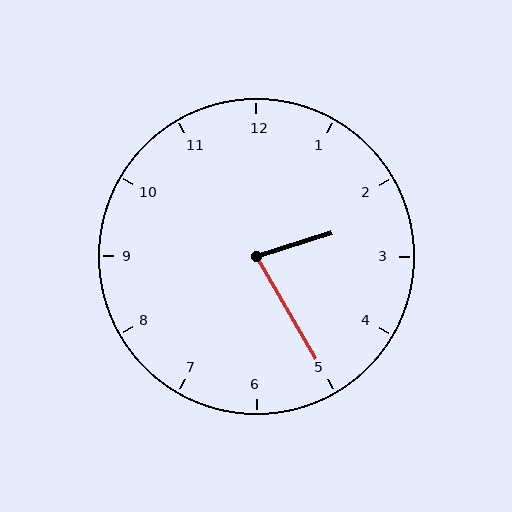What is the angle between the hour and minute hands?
Approximately 78 degrees.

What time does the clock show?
2:25.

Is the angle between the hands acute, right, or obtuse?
It is acute.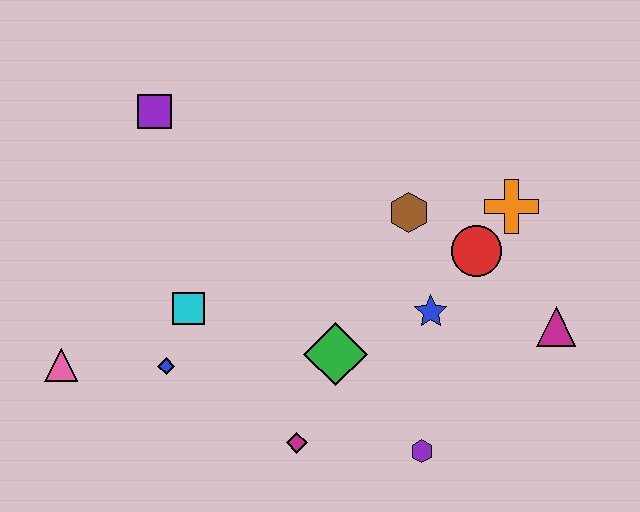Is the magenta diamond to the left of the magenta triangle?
Yes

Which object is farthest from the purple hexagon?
The purple square is farthest from the purple hexagon.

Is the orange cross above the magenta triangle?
Yes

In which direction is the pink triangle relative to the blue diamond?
The pink triangle is to the left of the blue diamond.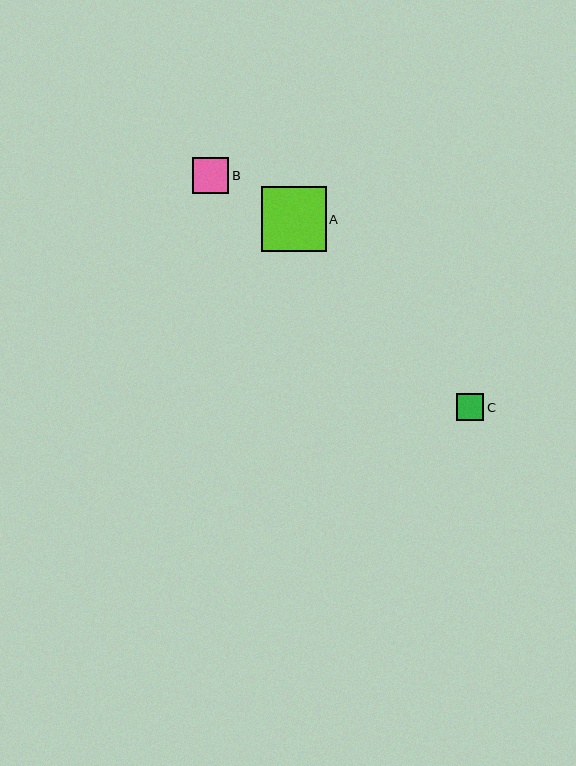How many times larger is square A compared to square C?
Square A is approximately 2.4 times the size of square C.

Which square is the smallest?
Square C is the smallest with a size of approximately 27 pixels.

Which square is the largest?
Square A is the largest with a size of approximately 65 pixels.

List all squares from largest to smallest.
From largest to smallest: A, B, C.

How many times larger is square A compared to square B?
Square A is approximately 1.8 times the size of square B.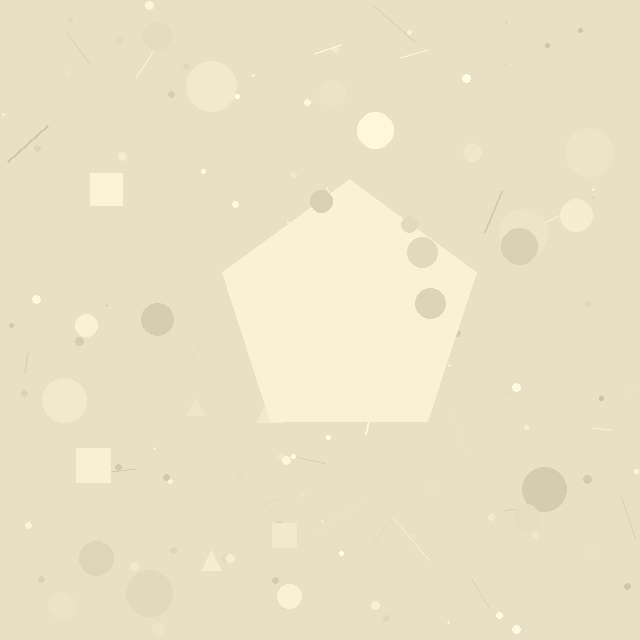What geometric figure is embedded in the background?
A pentagon is embedded in the background.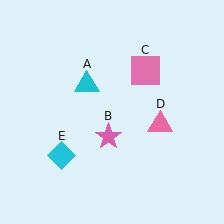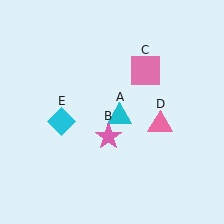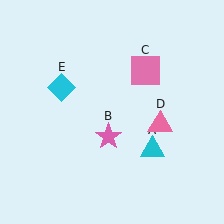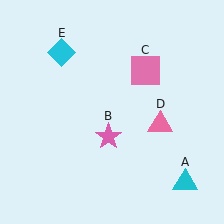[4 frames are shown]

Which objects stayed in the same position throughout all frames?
Pink star (object B) and pink square (object C) and pink triangle (object D) remained stationary.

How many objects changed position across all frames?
2 objects changed position: cyan triangle (object A), cyan diamond (object E).